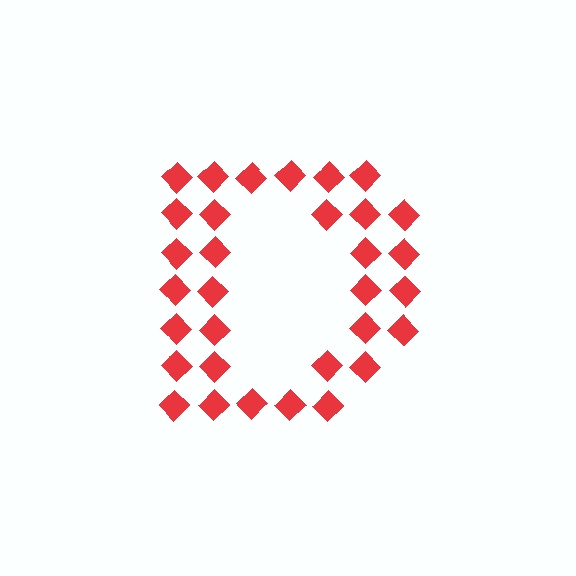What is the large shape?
The large shape is the letter D.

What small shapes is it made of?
It is made of small diamonds.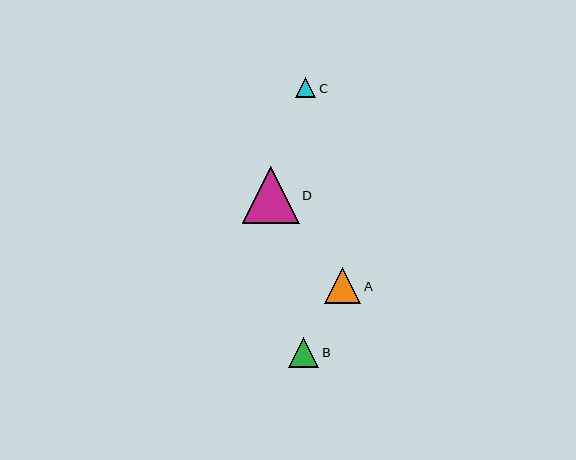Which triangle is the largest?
Triangle D is the largest with a size of approximately 57 pixels.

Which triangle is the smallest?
Triangle C is the smallest with a size of approximately 20 pixels.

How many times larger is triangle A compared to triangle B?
Triangle A is approximately 1.2 times the size of triangle B.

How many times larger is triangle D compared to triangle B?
Triangle D is approximately 1.9 times the size of triangle B.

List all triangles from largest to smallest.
From largest to smallest: D, A, B, C.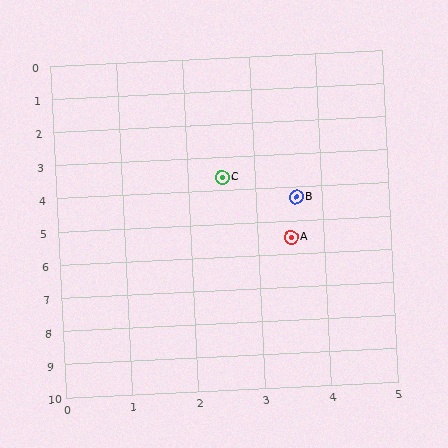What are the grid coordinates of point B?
Point B is at approximately (3.6, 4.3).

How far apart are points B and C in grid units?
Points B and C are about 1.3 grid units apart.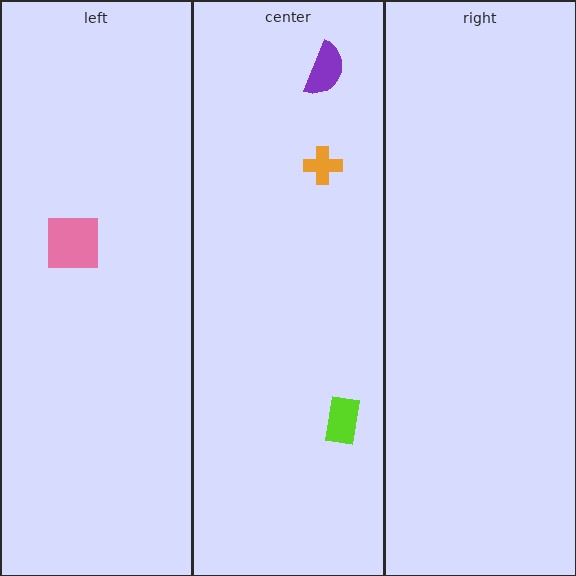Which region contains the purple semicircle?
The center region.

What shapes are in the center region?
The purple semicircle, the orange cross, the lime rectangle.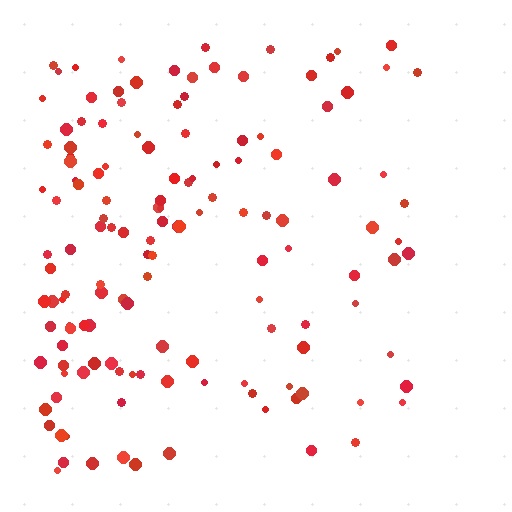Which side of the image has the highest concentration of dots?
The left.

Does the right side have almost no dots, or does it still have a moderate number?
Still a moderate number, just noticeably fewer than the left.